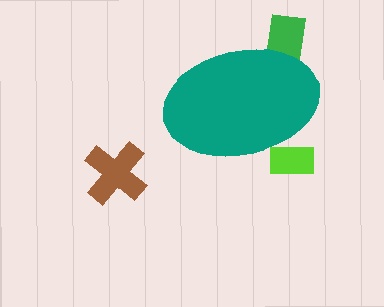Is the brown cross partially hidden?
No, the brown cross is fully visible.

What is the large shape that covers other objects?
A teal ellipse.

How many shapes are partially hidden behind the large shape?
2 shapes are partially hidden.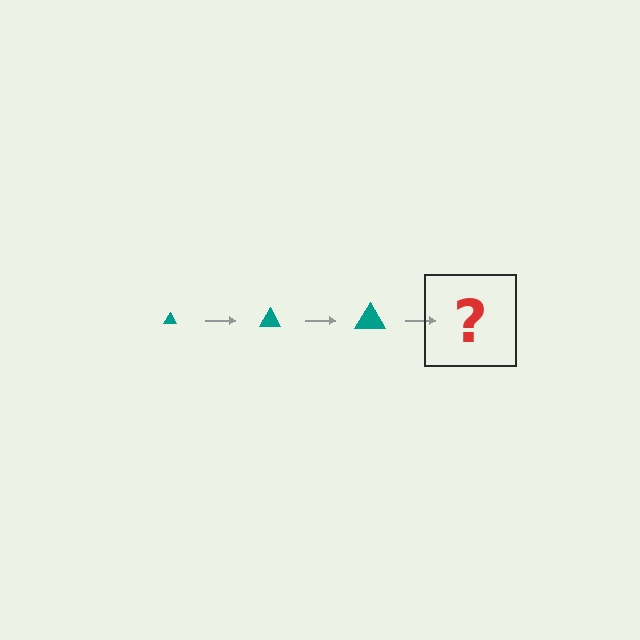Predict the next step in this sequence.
The next step is a teal triangle, larger than the previous one.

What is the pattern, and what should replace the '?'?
The pattern is that the triangle gets progressively larger each step. The '?' should be a teal triangle, larger than the previous one.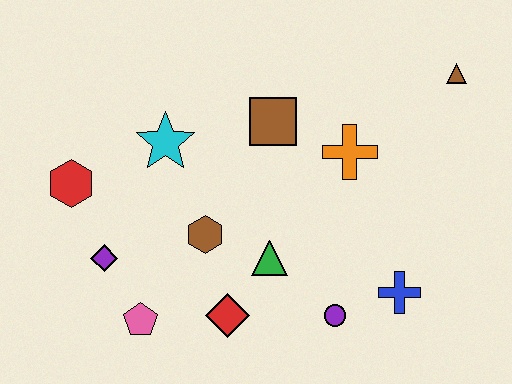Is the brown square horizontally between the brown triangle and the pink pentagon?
Yes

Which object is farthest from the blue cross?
The red hexagon is farthest from the blue cross.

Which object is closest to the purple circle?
The blue cross is closest to the purple circle.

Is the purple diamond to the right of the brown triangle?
No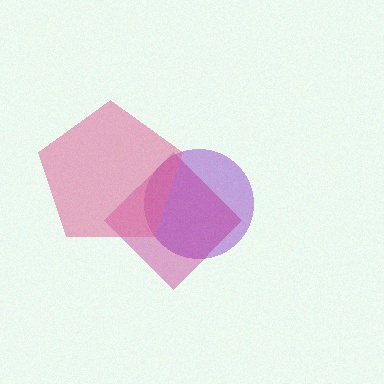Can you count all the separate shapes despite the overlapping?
Yes, there are 3 separate shapes.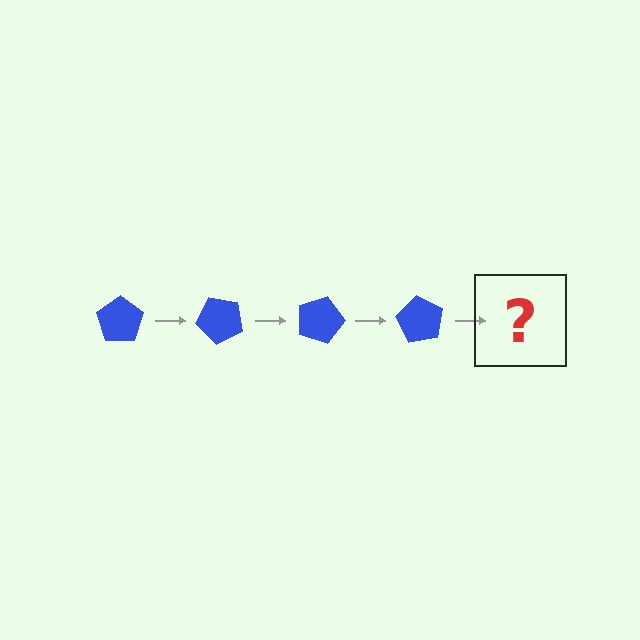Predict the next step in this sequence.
The next step is a blue pentagon rotated 180 degrees.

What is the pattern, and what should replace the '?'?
The pattern is that the pentagon rotates 45 degrees each step. The '?' should be a blue pentagon rotated 180 degrees.